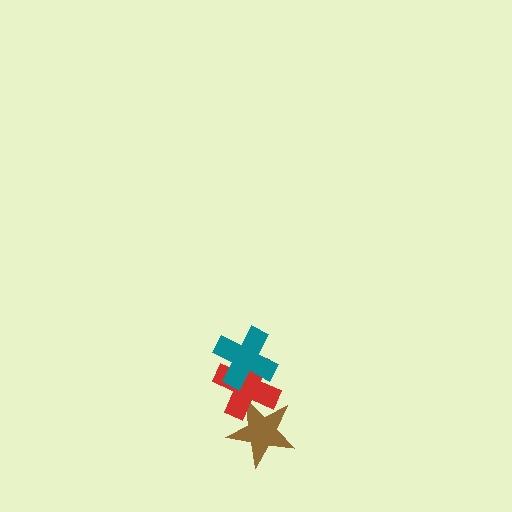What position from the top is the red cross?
The red cross is 2nd from the top.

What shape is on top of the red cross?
The teal cross is on top of the red cross.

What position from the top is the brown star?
The brown star is 3rd from the top.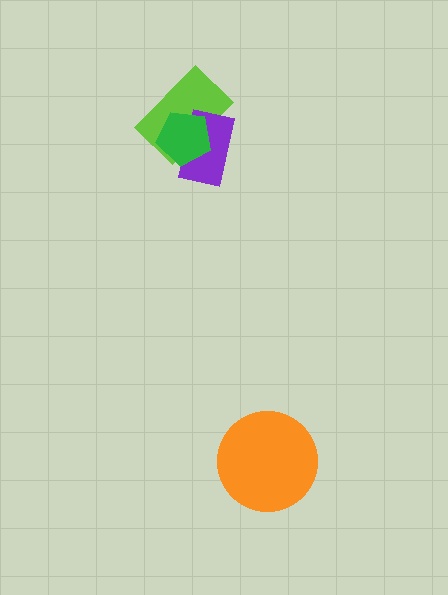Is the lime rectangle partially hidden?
Yes, it is partially covered by another shape.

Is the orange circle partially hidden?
No, no other shape covers it.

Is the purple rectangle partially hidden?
Yes, it is partially covered by another shape.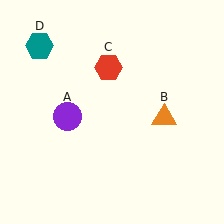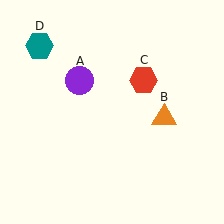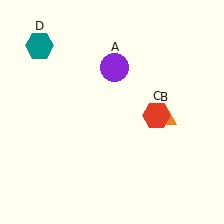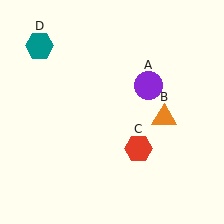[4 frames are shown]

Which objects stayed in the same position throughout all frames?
Orange triangle (object B) and teal hexagon (object D) remained stationary.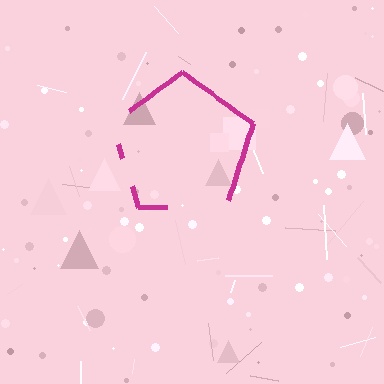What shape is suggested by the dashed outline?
The dashed outline suggests a pentagon.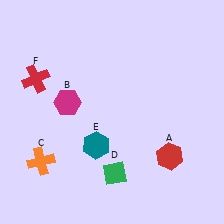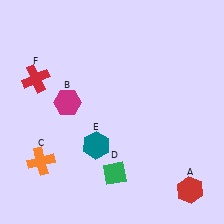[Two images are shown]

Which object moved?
The red hexagon (A) moved down.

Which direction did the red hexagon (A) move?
The red hexagon (A) moved down.